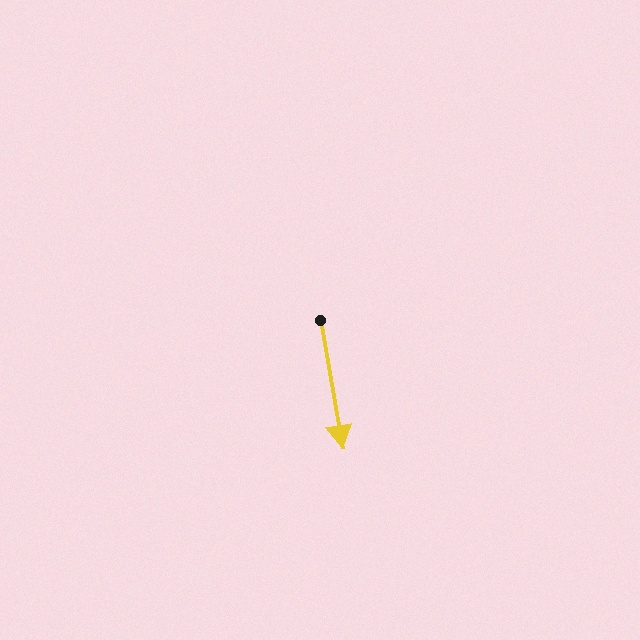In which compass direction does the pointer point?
South.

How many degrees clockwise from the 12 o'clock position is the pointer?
Approximately 170 degrees.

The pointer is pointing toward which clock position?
Roughly 6 o'clock.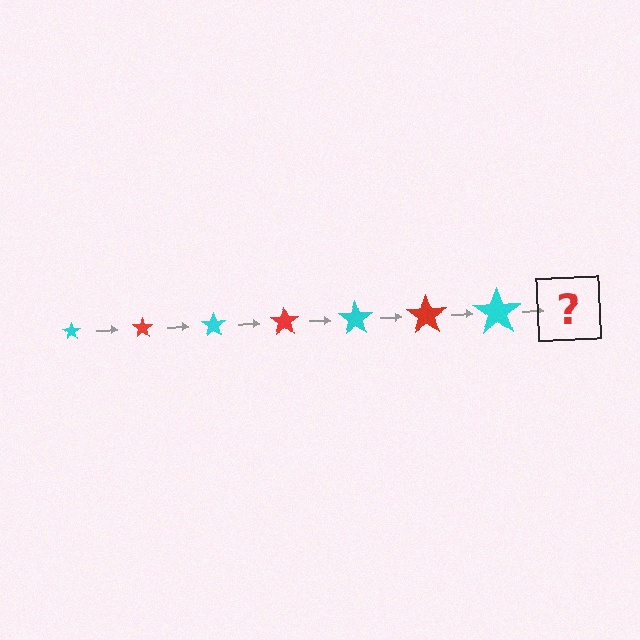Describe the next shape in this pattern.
It should be a red star, larger than the previous one.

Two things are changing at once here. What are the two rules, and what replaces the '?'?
The two rules are that the star grows larger each step and the color cycles through cyan and red. The '?' should be a red star, larger than the previous one.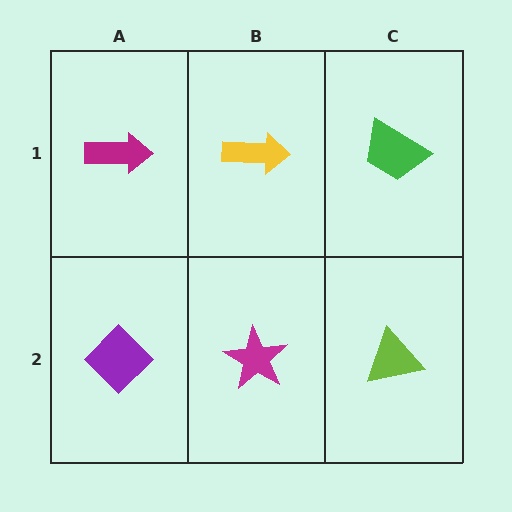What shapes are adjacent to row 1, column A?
A purple diamond (row 2, column A), a yellow arrow (row 1, column B).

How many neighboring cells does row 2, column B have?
3.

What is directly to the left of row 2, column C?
A magenta star.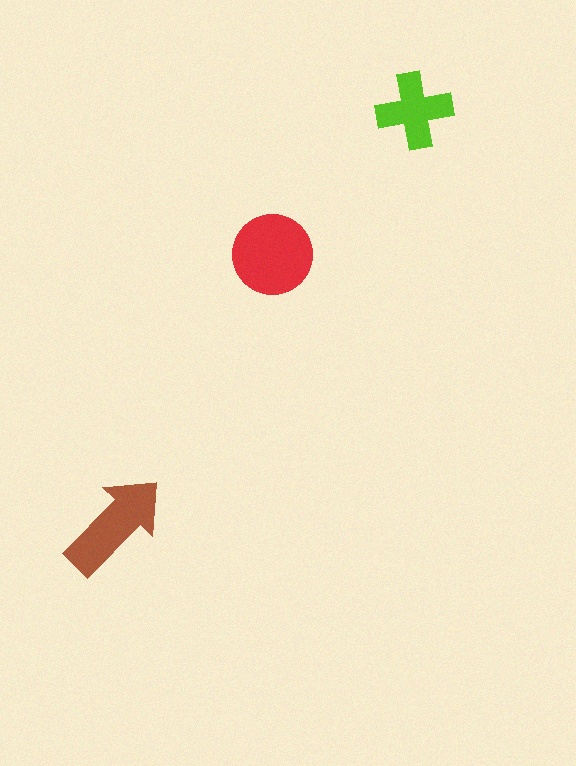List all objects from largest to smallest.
The red circle, the brown arrow, the lime cross.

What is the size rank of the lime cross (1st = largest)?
3rd.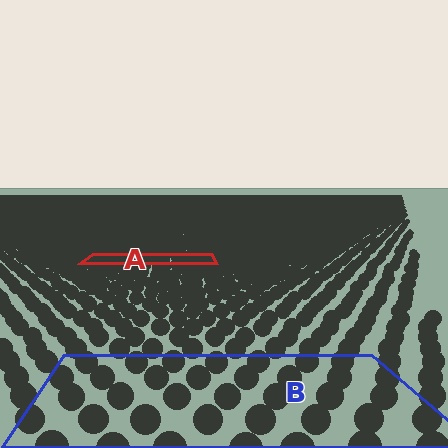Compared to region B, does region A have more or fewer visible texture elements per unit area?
Region A has more texture elements per unit area — they are packed more densely because it is farther away.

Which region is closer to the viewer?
Region B is closer. The texture elements there are larger and more spread out.